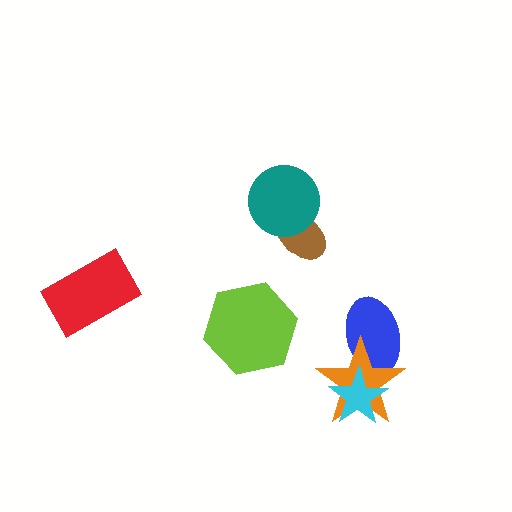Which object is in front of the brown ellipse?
The teal circle is in front of the brown ellipse.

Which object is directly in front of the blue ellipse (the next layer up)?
The orange star is directly in front of the blue ellipse.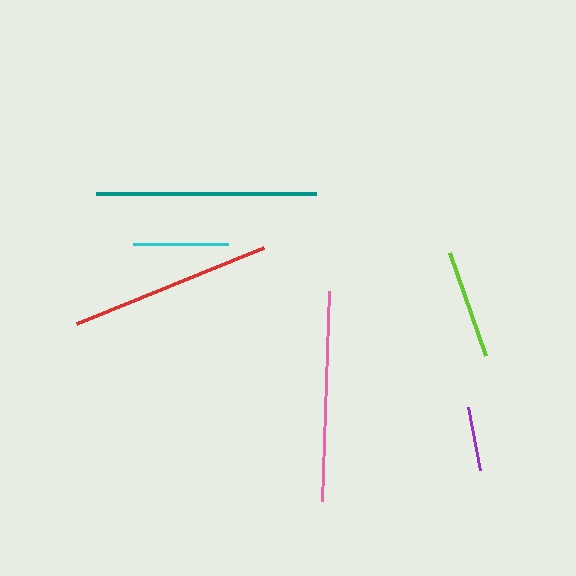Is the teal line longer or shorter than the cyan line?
The teal line is longer than the cyan line.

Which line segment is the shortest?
The purple line is the shortest at approximately 64 pixels.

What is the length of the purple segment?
The purple segment is approximately 64 pixels long.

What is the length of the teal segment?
The teal segment is approximately 220 pixels long.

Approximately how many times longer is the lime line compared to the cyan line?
The lime line is approximately 1.1 times the length of the cyan line.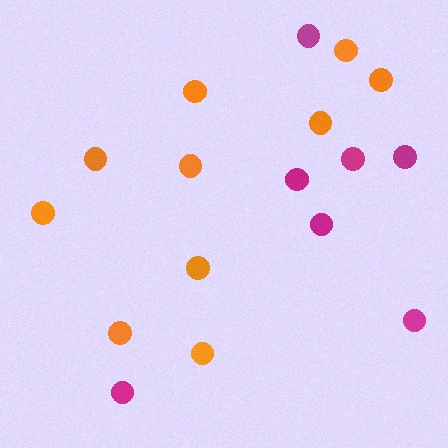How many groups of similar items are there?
There are 2 groups: one group of magenta circles (7) and one group of orange circles (10).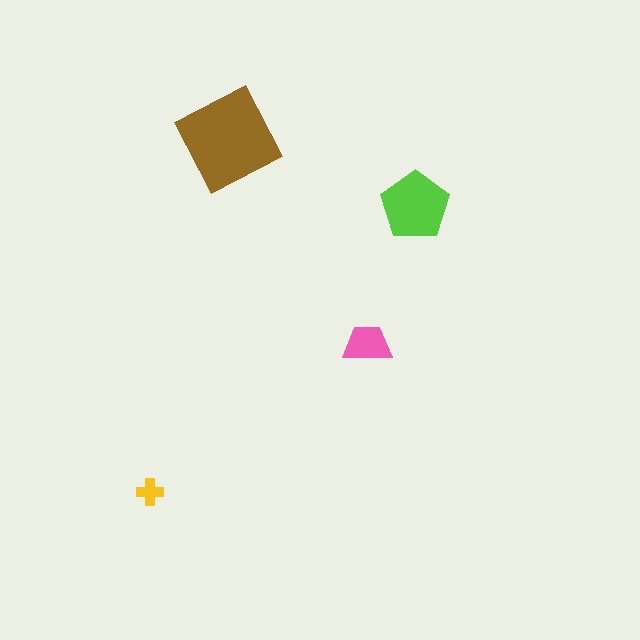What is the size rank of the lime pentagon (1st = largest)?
2nd.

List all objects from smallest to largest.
The yellow cross, the pink trapezoid, the lime pentagon, the brown diamond.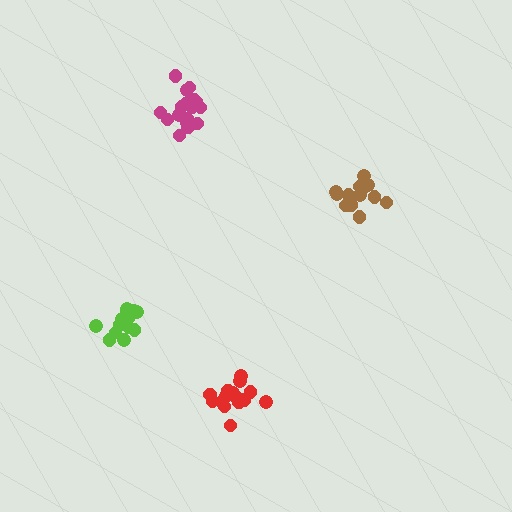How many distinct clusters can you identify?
There are 4 distinct clusters.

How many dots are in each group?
Group 1: 13 dots, Group 2: 18 dots, Group 3: 13 dots, Group 4: 16 dots (60 total).